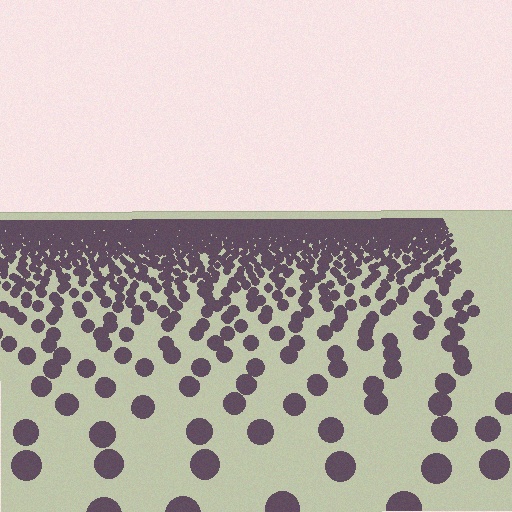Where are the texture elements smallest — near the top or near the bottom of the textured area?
Near the top.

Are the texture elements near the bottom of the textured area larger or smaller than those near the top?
Larger. Near the bottom, elements are closer to the viewer and appear at a bigger on-screen size.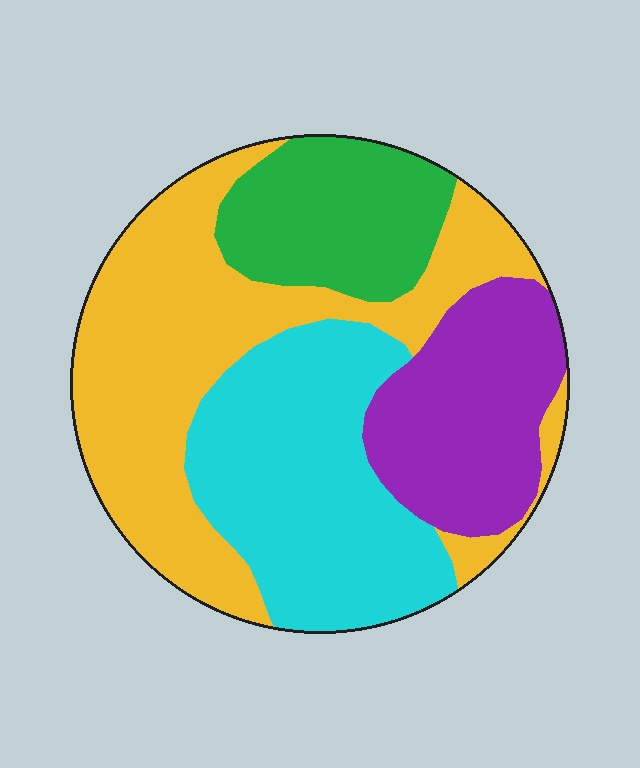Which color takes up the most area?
Yellow, at roughly 40%.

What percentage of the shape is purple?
Purple covers 19% of the shape.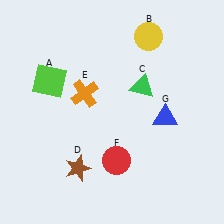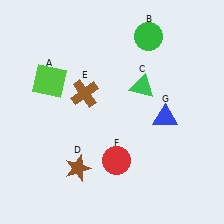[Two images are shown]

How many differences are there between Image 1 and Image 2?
There are 2 differences between the two images.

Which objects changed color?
B changed from yellow to green. E changed from orange to brown.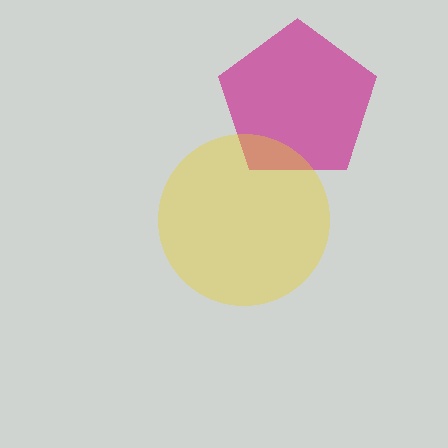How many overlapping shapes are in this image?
There are 2 overlapping shapes in the image.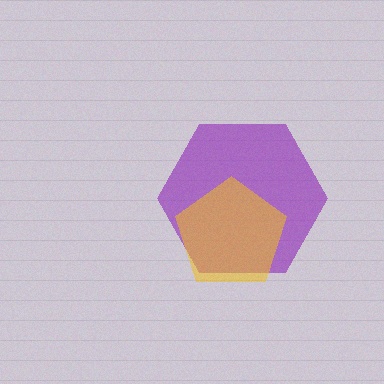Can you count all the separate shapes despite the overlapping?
Yes, there are 2 separate shapes.